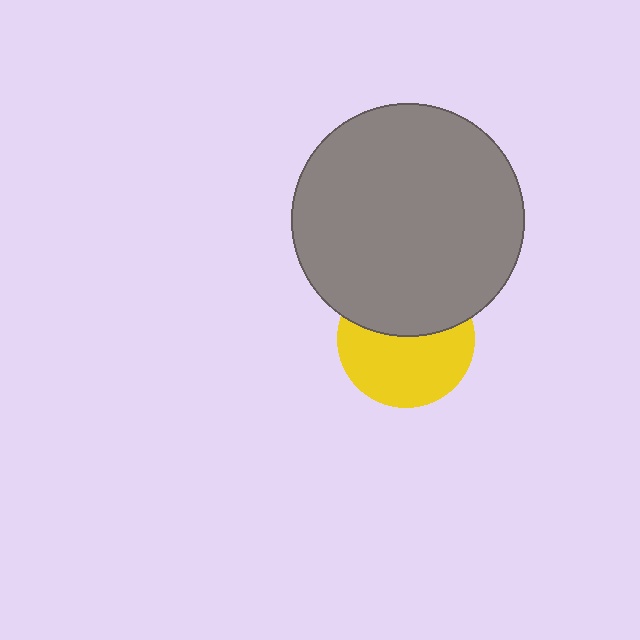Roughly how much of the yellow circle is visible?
About half of it is visible (roughly 58%).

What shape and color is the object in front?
The object in front is a gray circle.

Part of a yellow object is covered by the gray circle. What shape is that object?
It is a circle.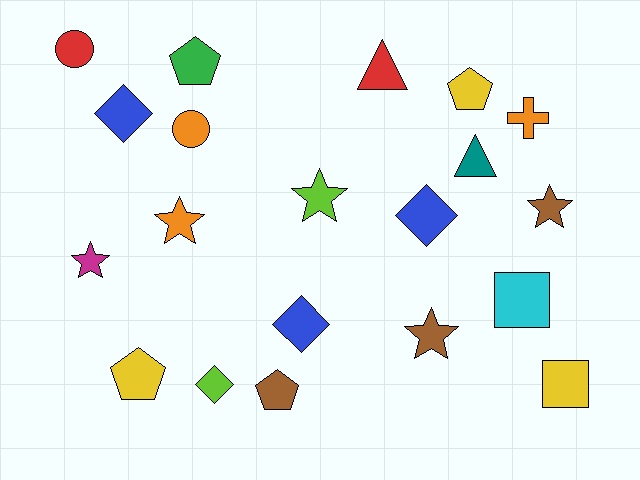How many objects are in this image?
There are 20 objects.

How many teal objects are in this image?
There is 1 teal object.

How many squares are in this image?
There are 2 squares.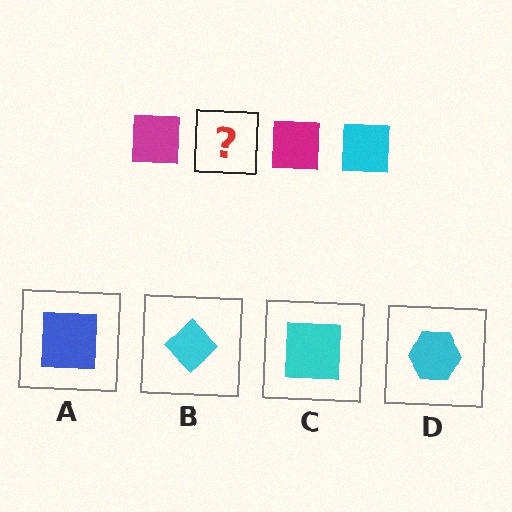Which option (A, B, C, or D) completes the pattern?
C.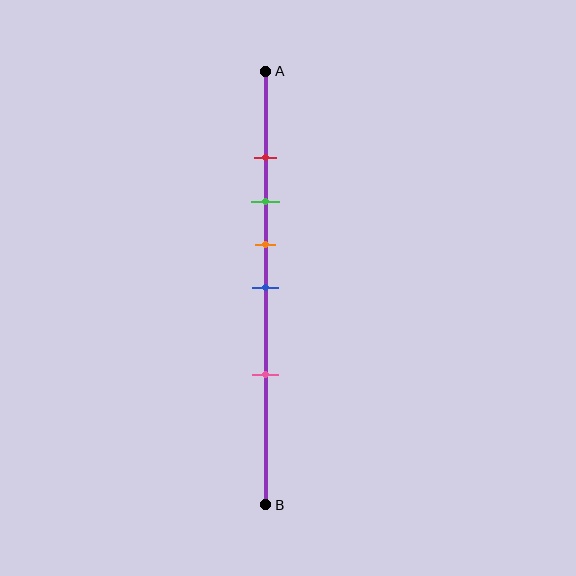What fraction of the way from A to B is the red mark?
The red mark is approximately 20% (0.2) of the way from A to B.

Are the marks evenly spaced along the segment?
No, the marks are not evenly spaced.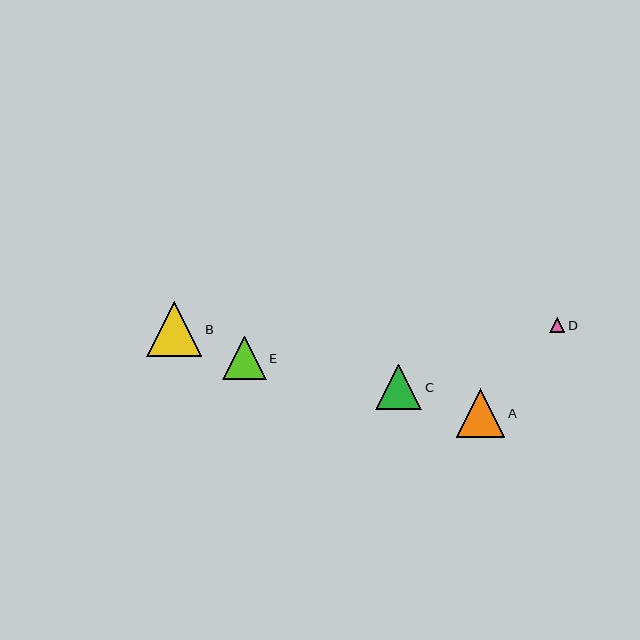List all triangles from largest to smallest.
From largest to smallest: B, A, C, E, D.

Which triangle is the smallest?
Triangle D is the smallest with a size of approximately 15 pixels.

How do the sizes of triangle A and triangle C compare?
Triangle A and triangle C are approximately the same size.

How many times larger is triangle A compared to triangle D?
Triangle A is approximately 3.2 times the size of triangle D.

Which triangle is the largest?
Triangle B is the largest with a size of approximately 55 pixels.